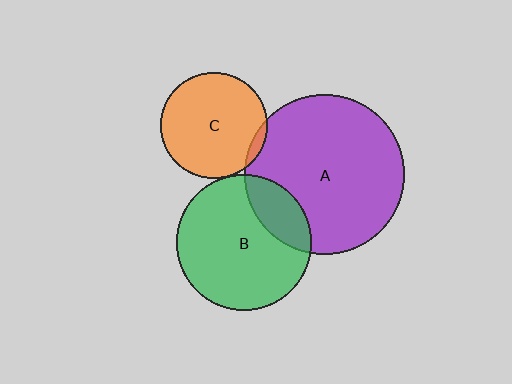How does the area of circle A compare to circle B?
Approximately 1.4 times.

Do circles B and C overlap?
Yes.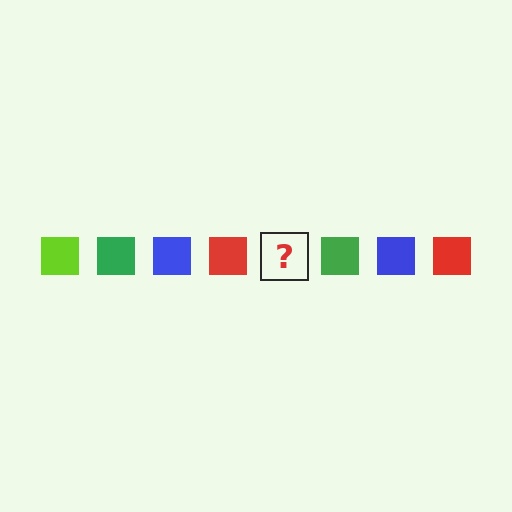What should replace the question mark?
The question mark should be replaced with a lime square.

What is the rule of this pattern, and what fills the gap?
The rule is that the pattern cycles through lime, green, blue, red squares. The gap should be filled with a lime square.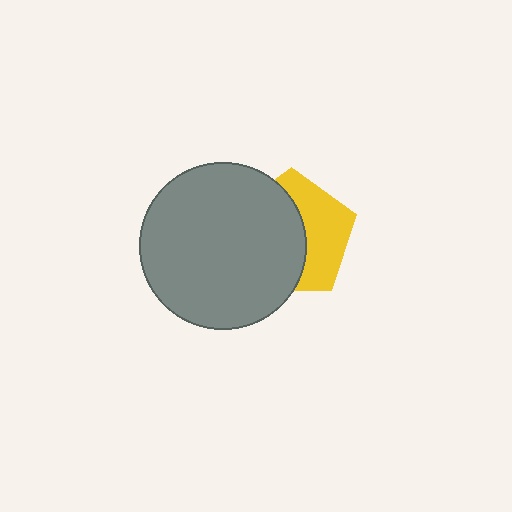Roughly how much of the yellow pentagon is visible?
A small part of it is visible (roughly 43%).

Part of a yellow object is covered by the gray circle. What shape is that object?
It is a pentagon.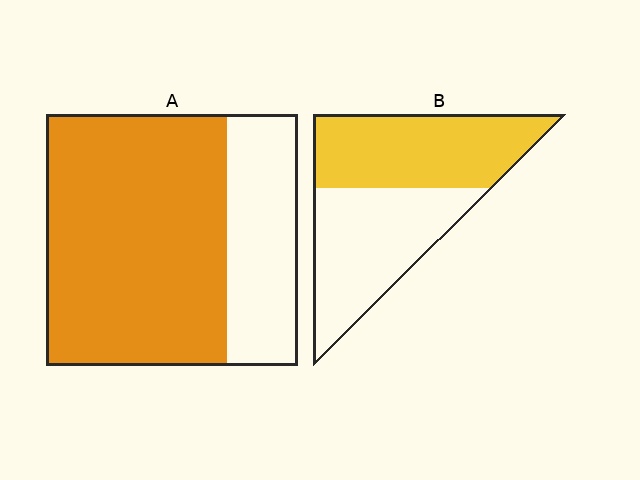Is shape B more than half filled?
Roughly half.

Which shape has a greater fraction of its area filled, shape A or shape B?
Shape A.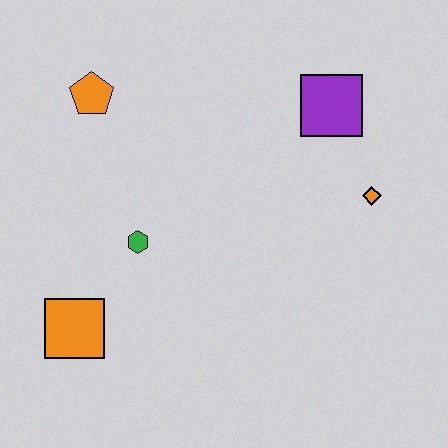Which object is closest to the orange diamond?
The purple square is closest to the orange diamond.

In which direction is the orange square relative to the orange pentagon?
The orange square is below the orange pentagon.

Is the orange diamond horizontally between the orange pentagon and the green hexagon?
No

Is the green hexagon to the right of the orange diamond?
No